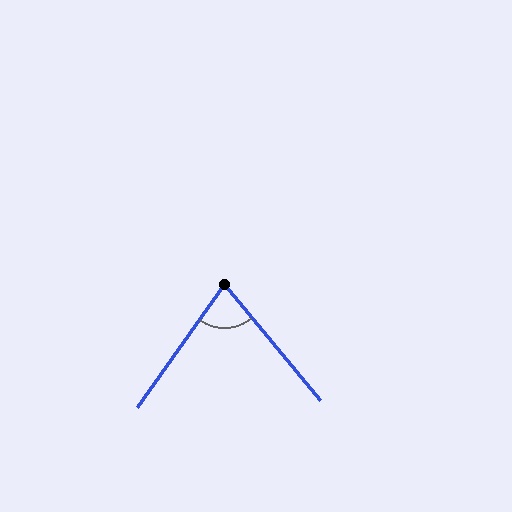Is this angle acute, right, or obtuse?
It is acute.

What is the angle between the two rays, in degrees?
Approximately 75 degrees.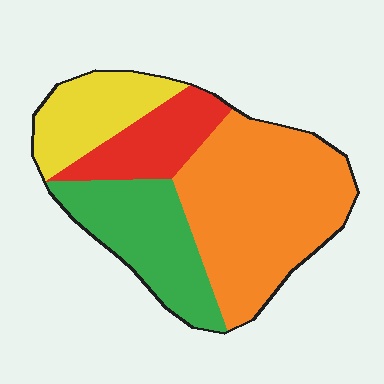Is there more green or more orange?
Orange.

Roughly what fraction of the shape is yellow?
Yellow covers 16% of the shape.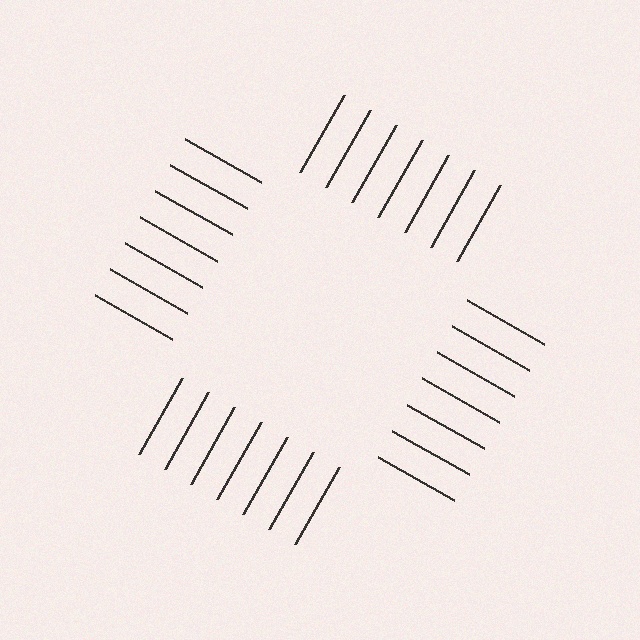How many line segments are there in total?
28 — 7 along each of the 4 edges.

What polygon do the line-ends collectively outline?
An illusory square — the line segments terminate on its edges but no continuous stroke is drawn.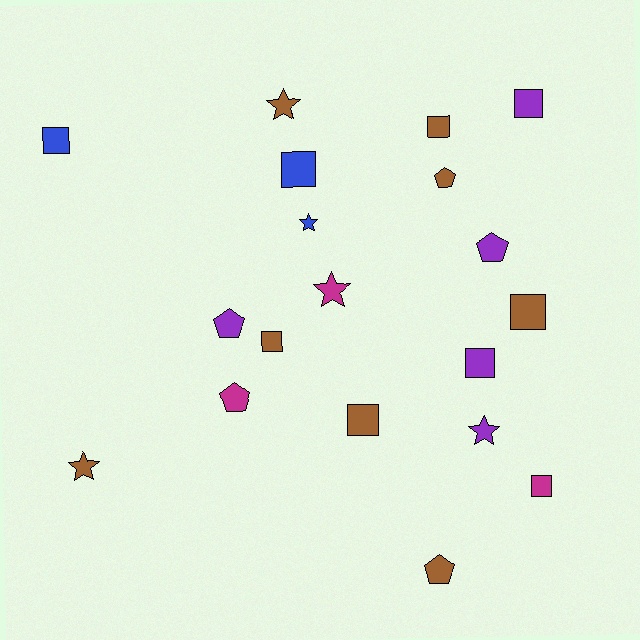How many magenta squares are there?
There is 1 magenta square.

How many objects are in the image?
There are 19 objects.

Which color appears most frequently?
Brown, with 8 objects.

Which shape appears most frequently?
Square, with 9 objects.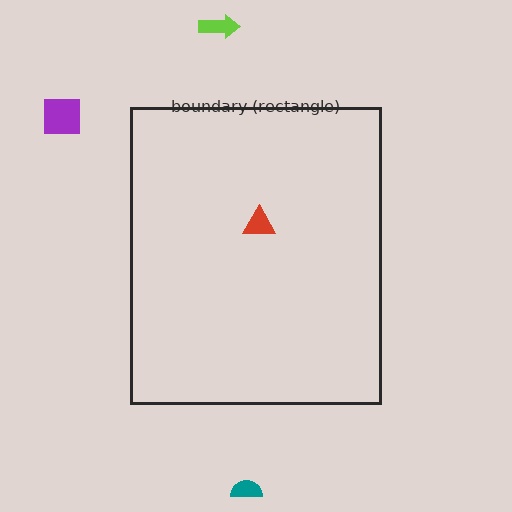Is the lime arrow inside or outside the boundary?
Outside.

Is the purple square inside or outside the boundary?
Outside.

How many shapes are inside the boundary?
1 inside, 3 outside.